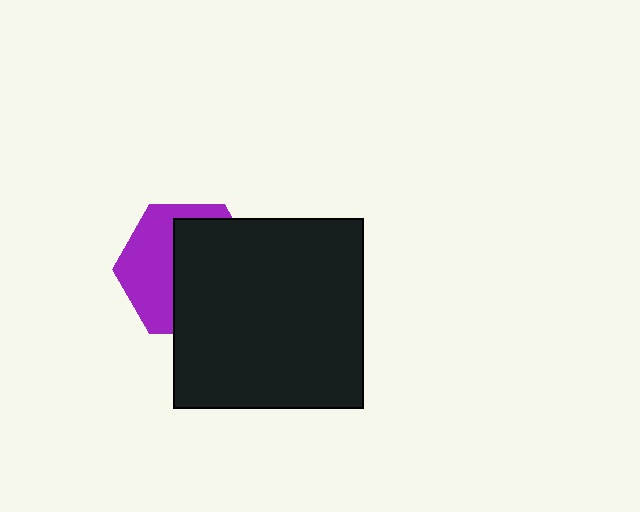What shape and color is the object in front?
The object in front is a black square.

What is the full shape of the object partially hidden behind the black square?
The partially hidden object is a purple hexagon.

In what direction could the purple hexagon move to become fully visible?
The purple hexagon could move left. That would shift it out from behind the black square entirely.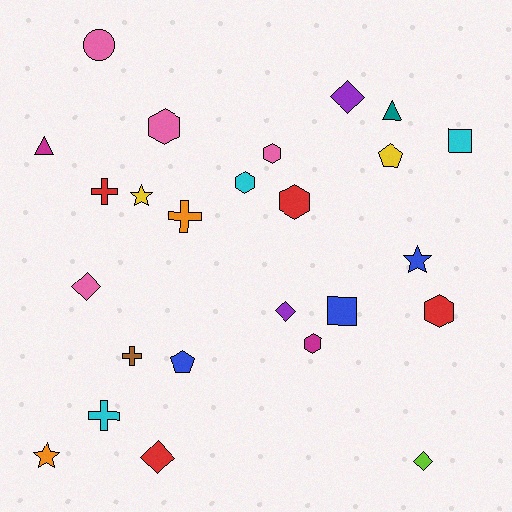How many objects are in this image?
There are 25 objects.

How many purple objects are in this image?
There are 2 purple objects.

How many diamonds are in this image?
There are 5 diamonds.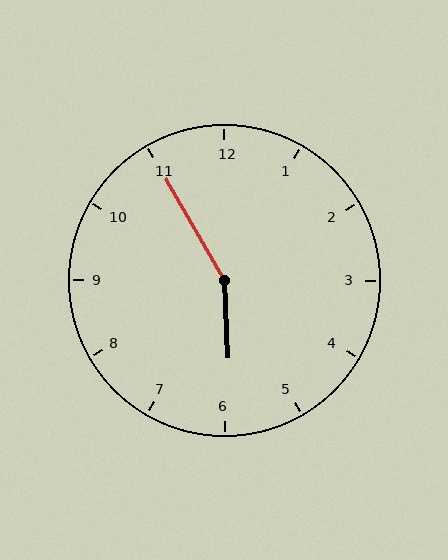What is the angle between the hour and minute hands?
Approximately 152 degrees.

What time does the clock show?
5:55.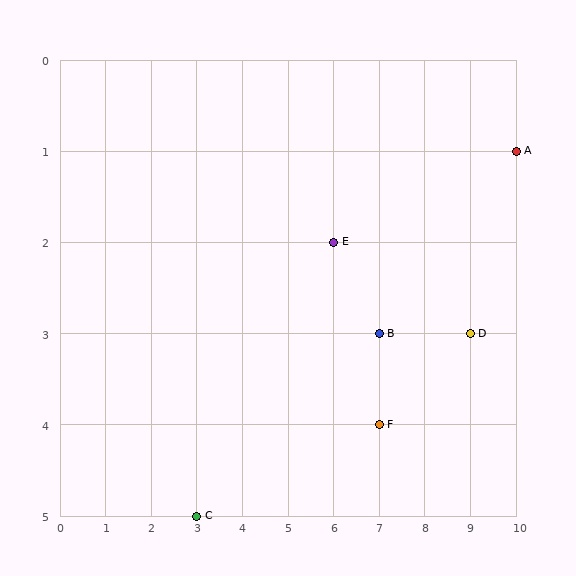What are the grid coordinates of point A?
Point A is at grid coordinates (10, 1).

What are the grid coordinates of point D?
Point D is at grid coordinates (9, 3).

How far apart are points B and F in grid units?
Points B and F are 1 row apart.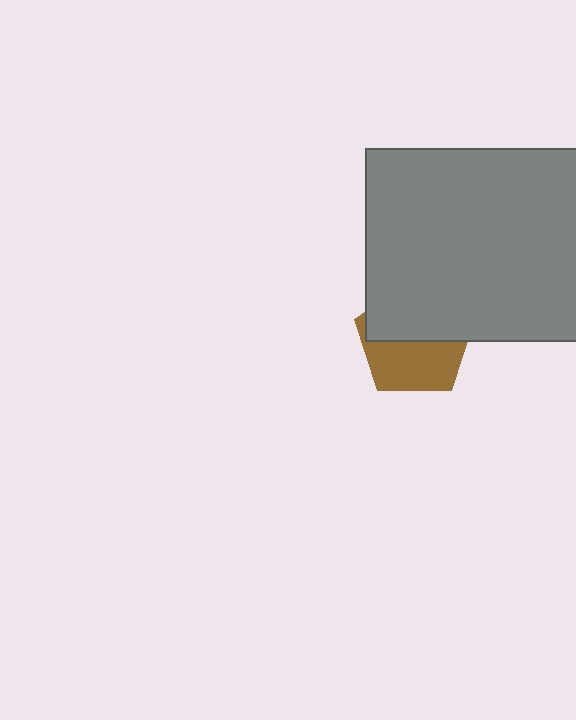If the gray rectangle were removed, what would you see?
You would see the complete brown pentagon.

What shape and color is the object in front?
The object in front is a gray rectangle.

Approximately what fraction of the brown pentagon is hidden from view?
Roughly 51% of the brown pentagon is hidden behind the gray rectangle.